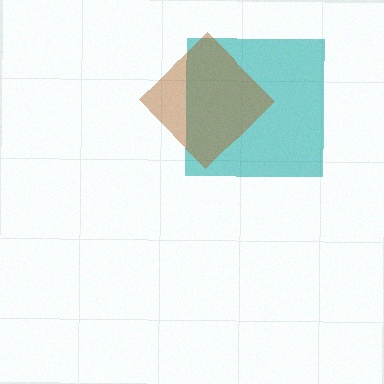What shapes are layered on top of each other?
The layered shapes are: a teal square, a brown diamond.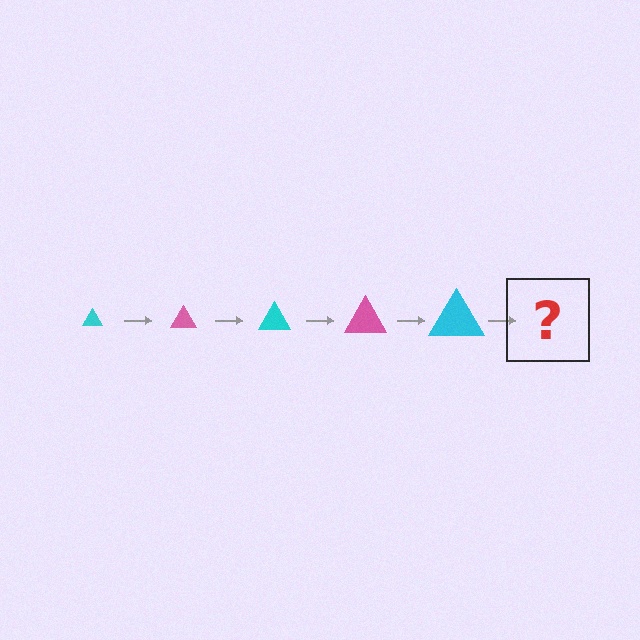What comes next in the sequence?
The next element should be a pink triangle, larger than the previous one.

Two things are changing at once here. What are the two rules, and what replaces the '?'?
The two rules are that the triangle grows larger each step and the color cycles through cyan and pink. The '?' should be a pink triangle, larger than the previous one.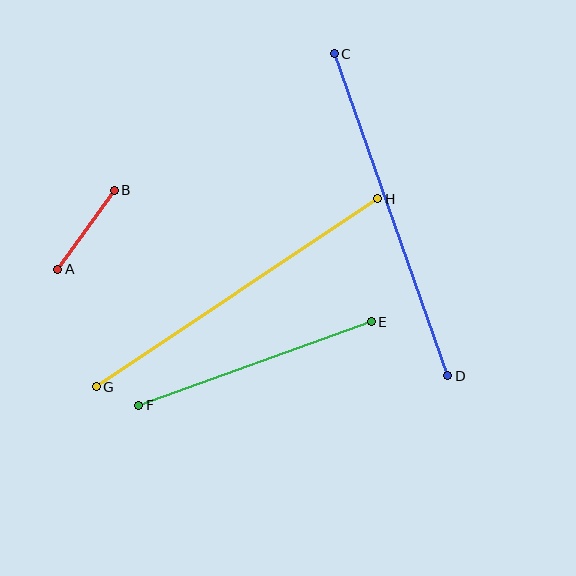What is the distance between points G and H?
The distance is approximately 339 pixels.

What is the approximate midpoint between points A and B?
The midpoint is at approximately (86, 230) pixels.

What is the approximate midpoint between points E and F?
The midpoint is at approximately (255, 364) pixels.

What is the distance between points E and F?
The distance is approximately 247 pixels.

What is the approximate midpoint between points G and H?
The midpoint is at approximately (237, 293) pixels.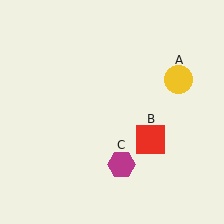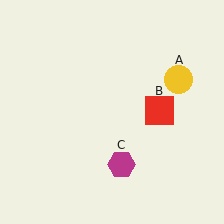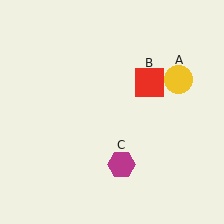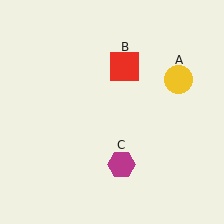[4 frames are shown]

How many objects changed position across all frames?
1 object changed position: red square (object B).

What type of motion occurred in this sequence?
The red square (object B) rotated counterclockwise around the center of the scene.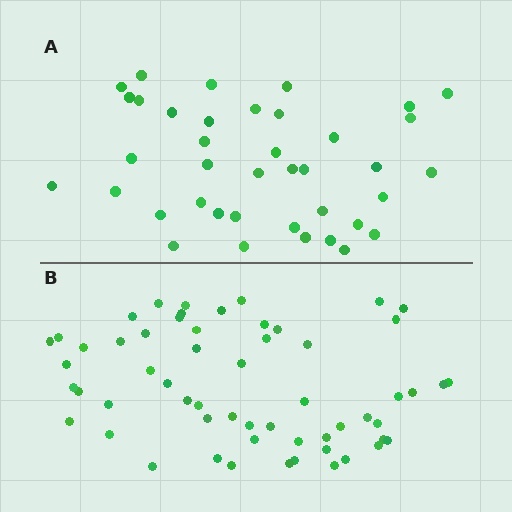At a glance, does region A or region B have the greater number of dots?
Region B (the bottom region) has more dots.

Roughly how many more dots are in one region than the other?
Region B has approximately 20 more dots than region A.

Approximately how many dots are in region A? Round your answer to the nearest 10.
About 40 dots. (The exact count is 39, which rounds to 40.)